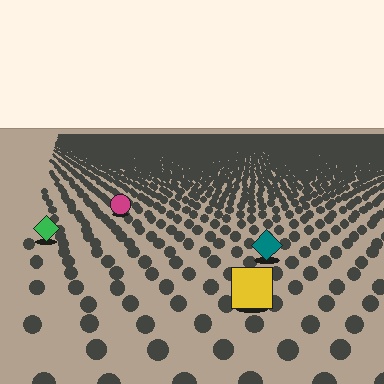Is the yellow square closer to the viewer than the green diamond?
Yes. The yellow square is closer — you can tell from the texture gradient: the ground texture is coarser near it.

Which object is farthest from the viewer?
The magenta circle is farthest from the viewer. It appears smaller and the ground texture around it is denser.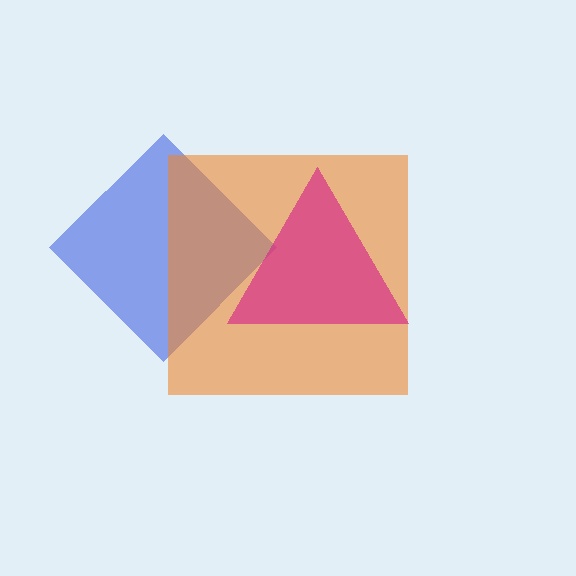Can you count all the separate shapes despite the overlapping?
Yes, there are 3 separate shapes.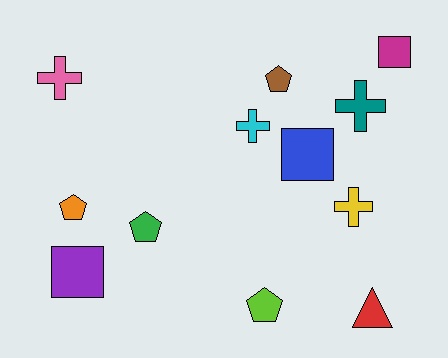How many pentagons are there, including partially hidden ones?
There are 4 pentagons.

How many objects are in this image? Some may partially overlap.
There are 12 objects.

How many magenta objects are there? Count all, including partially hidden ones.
There is 1 magenta object.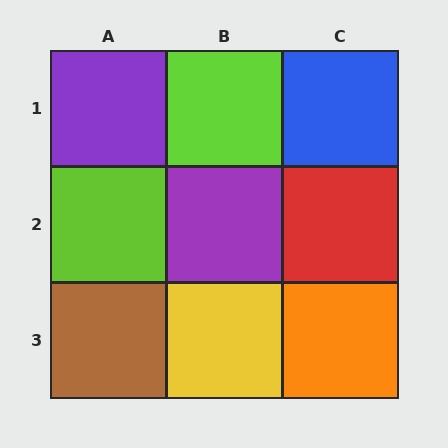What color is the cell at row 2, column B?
Purple.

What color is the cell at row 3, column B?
Yellow.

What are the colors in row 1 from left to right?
Purple, lime, blue.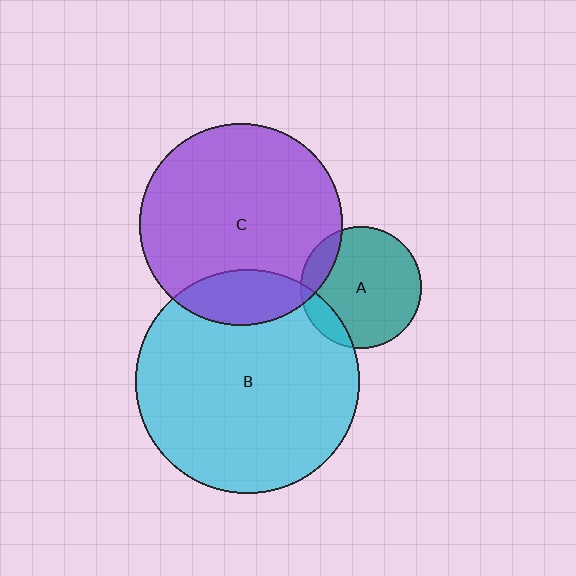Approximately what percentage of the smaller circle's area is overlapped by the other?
Approximately 15%.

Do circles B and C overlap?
Yes.